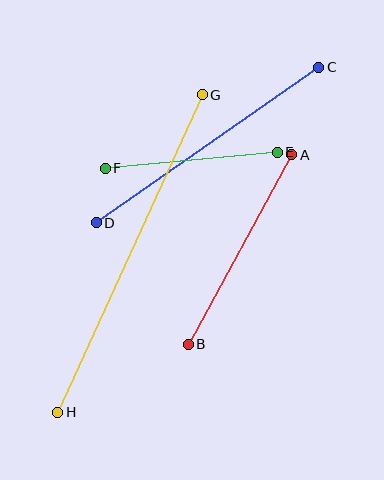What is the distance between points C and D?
The distance is approximately 271 pixels.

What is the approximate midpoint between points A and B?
The midpoint is at approximately (240, 250) pixels.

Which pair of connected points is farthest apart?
Points G and H are farthest apart.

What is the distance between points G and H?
The distance is approximately 349 pixels.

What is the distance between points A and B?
The distance is approximately 216 pixels.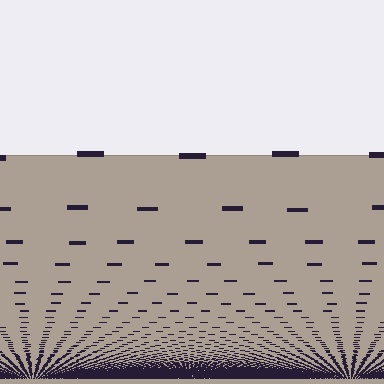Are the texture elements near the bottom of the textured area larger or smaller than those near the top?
Smaller. The gradient is inverted — elements near the bottom are smaller and denser.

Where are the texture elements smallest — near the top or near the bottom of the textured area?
Near the bottom.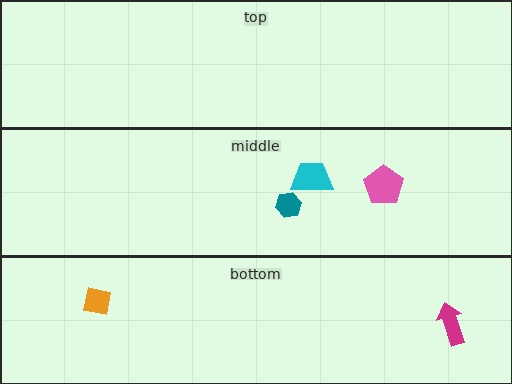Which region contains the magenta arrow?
The bottom region.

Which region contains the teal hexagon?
The middle region.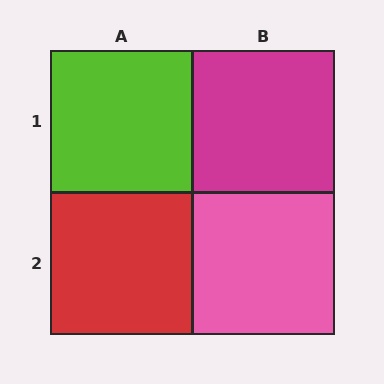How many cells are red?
1 cell is red.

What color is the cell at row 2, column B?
Pink.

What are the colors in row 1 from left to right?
Lime, magenta.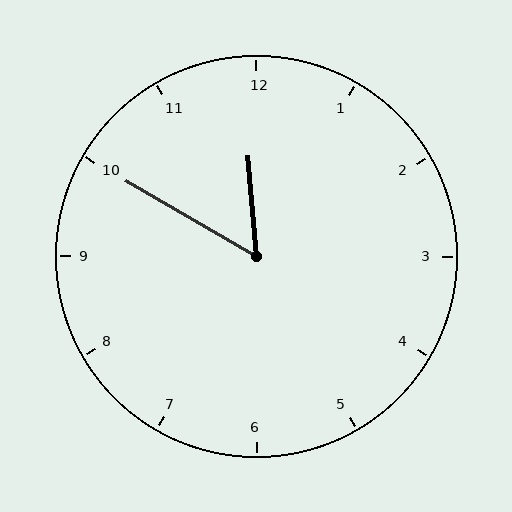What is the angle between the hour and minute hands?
Approximately 55 degrees.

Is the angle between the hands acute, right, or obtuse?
It is acute.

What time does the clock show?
11:50.